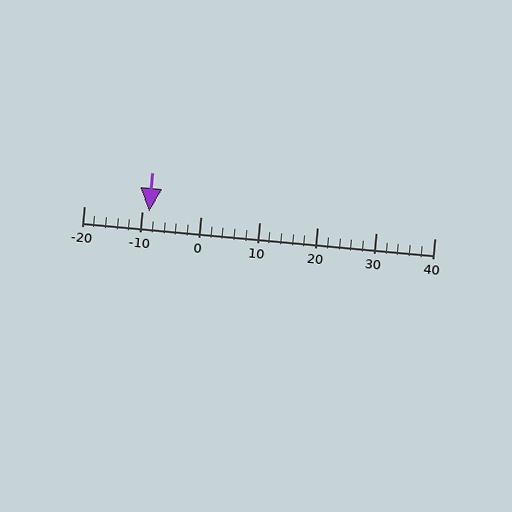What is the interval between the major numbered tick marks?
The major tick marks are spaced 10 units apart.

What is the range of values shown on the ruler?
The ruler shows values from -20 to 40.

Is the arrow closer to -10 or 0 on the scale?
The arrow is closer to -10.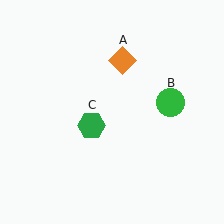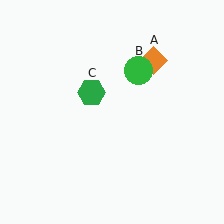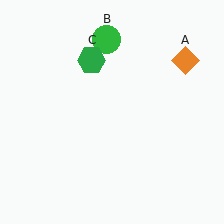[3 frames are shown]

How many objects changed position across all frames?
3 objects changed position: orange diamond (object A), green circle (object B), green hexagon (object C).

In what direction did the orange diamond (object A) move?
The orange diamond (object A) moved right.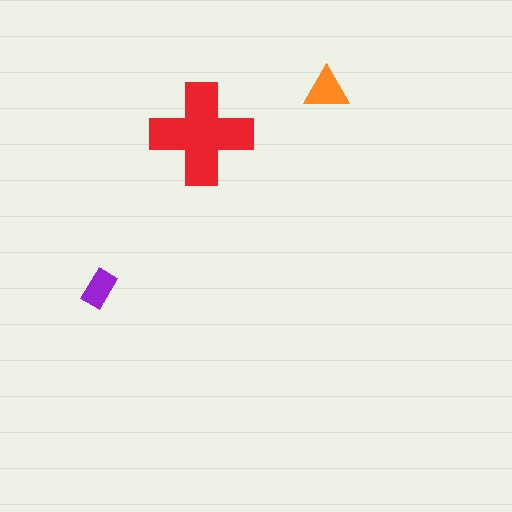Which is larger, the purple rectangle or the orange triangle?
The orange triangle.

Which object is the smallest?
The purple rectangle.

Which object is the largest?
The red cross.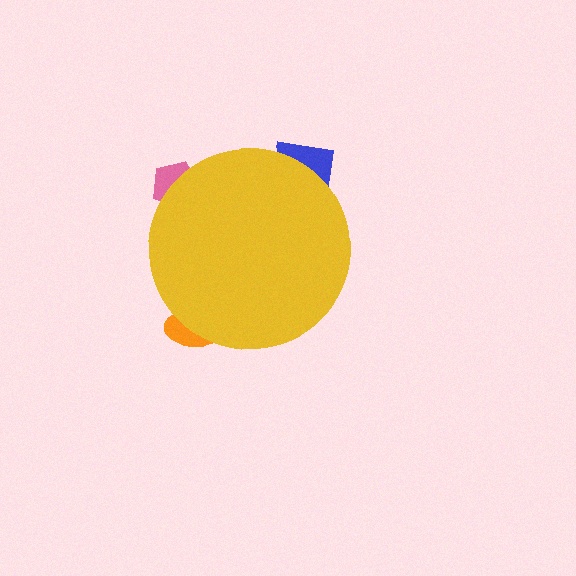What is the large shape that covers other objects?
A yellow circle.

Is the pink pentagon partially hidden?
Yes, the pink pentagon is partially hidden behind the yellow circle.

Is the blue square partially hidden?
Yes, the blue square is partially hidden behind the yellow circle.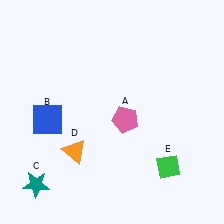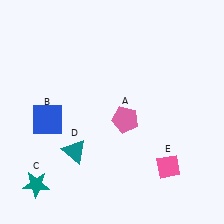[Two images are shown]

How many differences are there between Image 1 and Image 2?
There are 2 differences between the two images.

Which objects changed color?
D changed from orange to teal. E changed from green to pink.